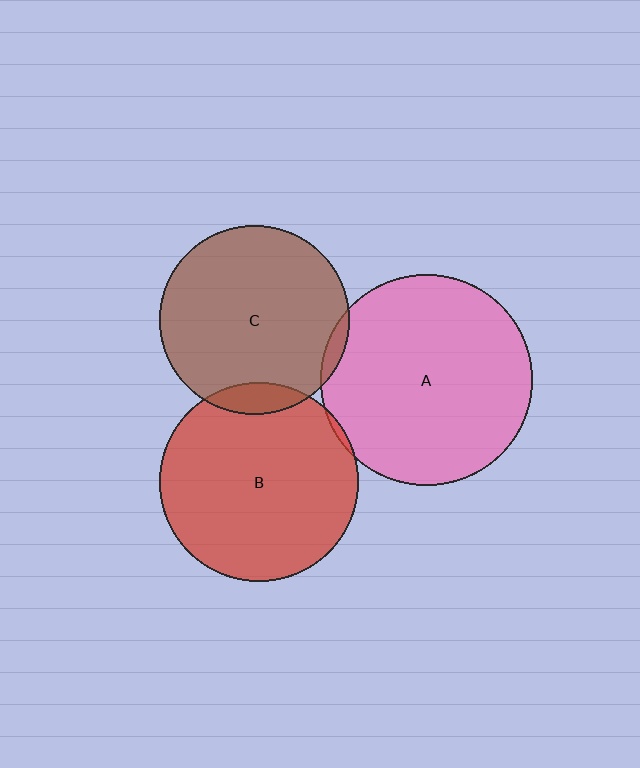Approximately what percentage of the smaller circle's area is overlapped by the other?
Approximately 5%.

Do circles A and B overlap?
Yes.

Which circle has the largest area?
Circle A (pink).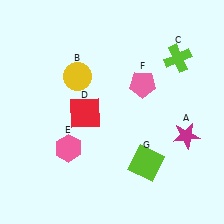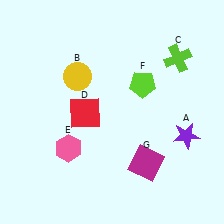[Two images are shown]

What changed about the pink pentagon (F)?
In Image 1, F is pink. In Image 2, it changed to lime.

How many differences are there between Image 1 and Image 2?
There are 3 differences between the two images.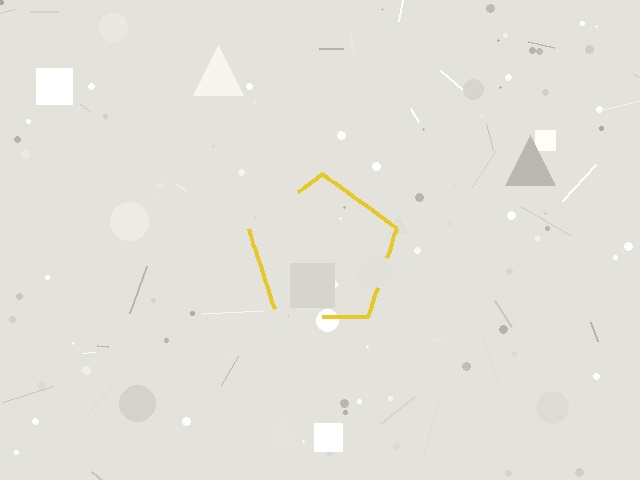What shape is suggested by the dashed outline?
The dashed outline suggests a pentagon.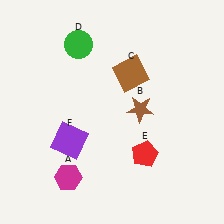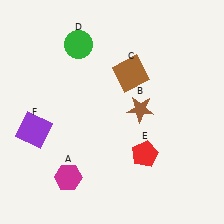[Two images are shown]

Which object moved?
The purple square (F) moved left.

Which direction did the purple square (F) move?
The purple square (F) moved left.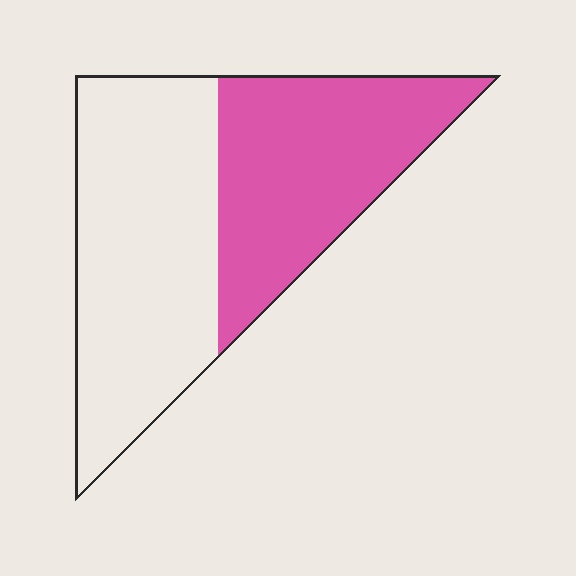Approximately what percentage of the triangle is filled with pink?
Approximately 45%.